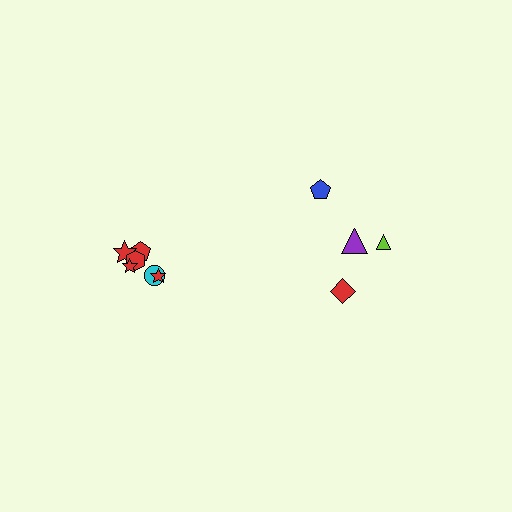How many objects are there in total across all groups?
There are 10 objects.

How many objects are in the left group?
There are 6 objects.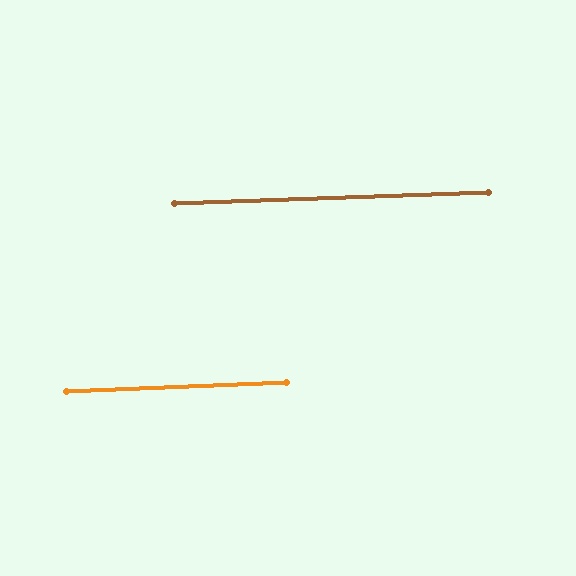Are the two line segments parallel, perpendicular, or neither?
Parallel — their directions differ by only 0.5°.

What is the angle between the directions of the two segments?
Approximately 1 degree.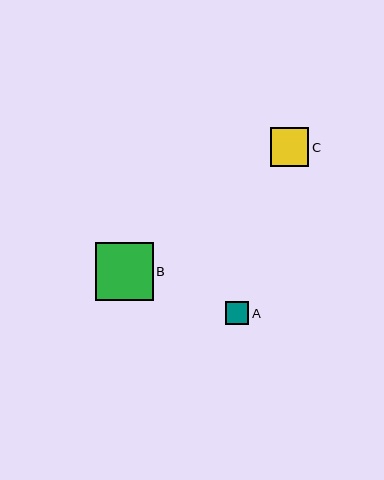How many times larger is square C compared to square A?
Square C is approximately 1.7 times the size of square A.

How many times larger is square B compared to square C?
Square B is approximately 1.5 times the size of square C.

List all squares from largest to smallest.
From largest to smallest: B, C, A.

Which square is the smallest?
Square A is the smallest with a size of approximately 23 pixels.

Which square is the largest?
Square B is the largest with a size of approximately 58 pixels.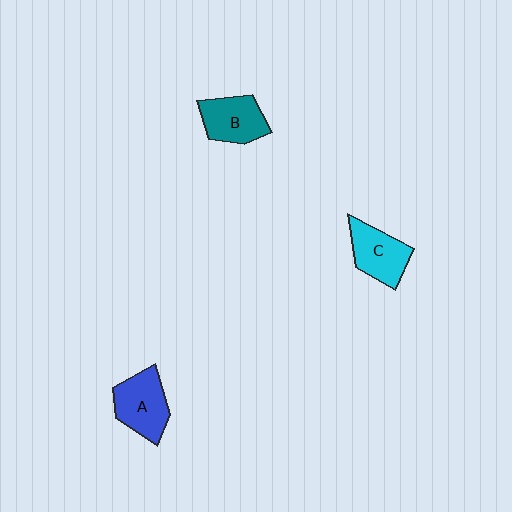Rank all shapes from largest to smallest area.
From largest to smallest: A (blue), C (cyan), B (teal).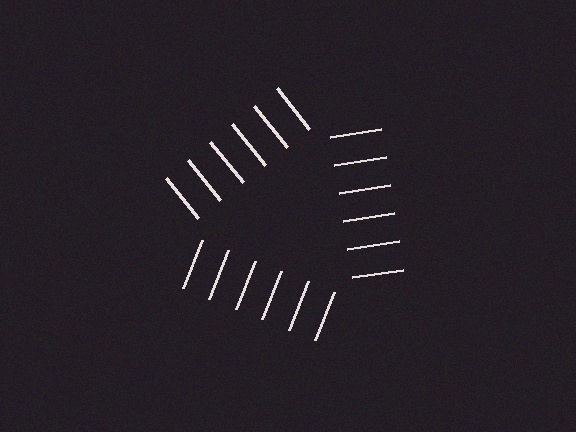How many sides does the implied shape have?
3 sides — the line-ends trace a triangle.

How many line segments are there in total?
18 — 6 along each of the 3 edges.